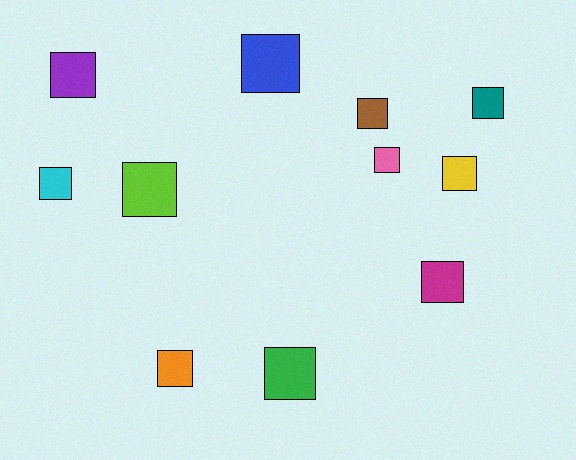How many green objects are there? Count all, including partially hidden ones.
There is 1 green object.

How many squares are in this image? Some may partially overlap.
There are 11 squares.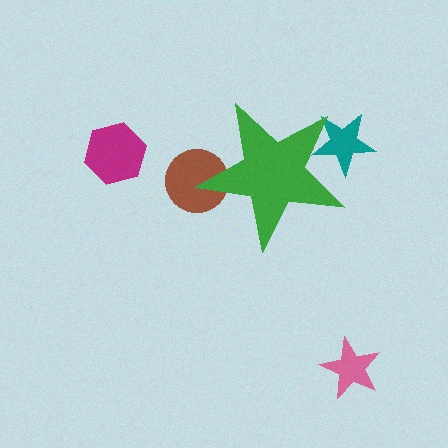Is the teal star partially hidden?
Yes, the teal star is partially hidden behind the green star.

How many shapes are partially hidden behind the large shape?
2 shapes are partially hidden.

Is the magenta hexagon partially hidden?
No, the magenta hexagon is fully visible.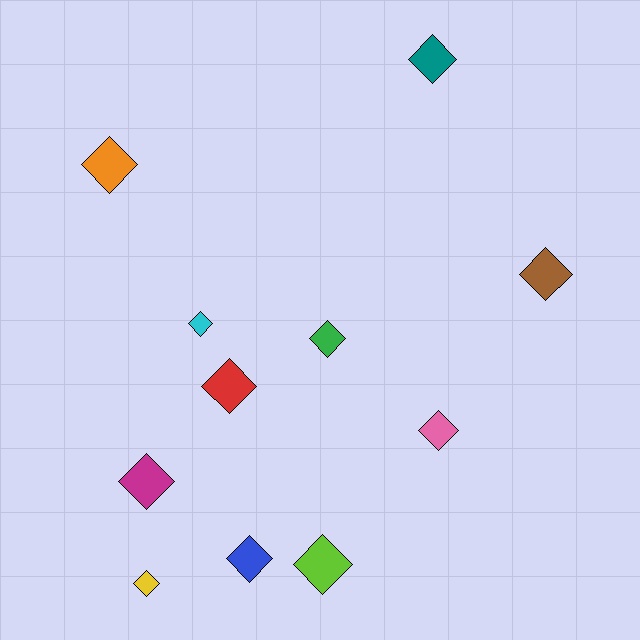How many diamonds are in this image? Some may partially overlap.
There are 11 diamonds.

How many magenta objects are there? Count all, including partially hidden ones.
There is 1 magenta object.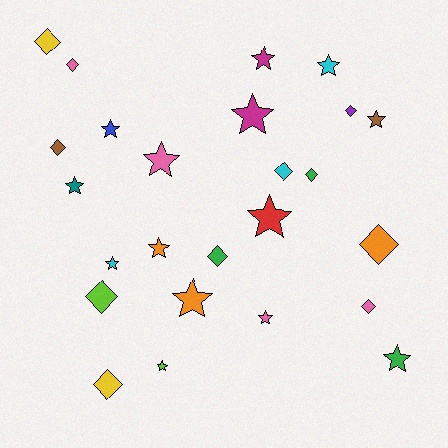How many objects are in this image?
There are 25 objects.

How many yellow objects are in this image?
There are 2 yellow objects.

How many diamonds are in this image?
There are 11 diamonds.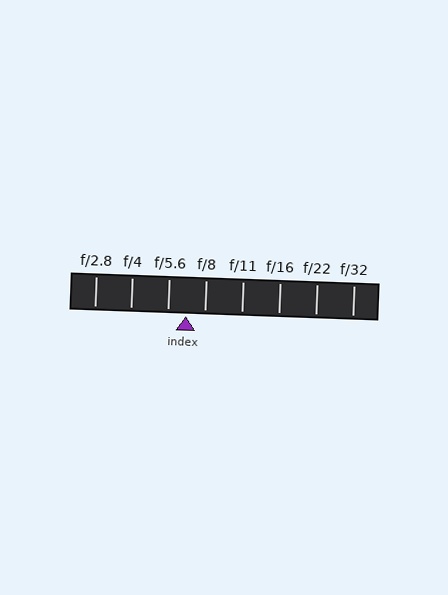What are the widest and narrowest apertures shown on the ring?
The widest aperture shown is f/2.8 and the narrowest is f/32.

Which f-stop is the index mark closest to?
The index mark is closest to f/5.6.